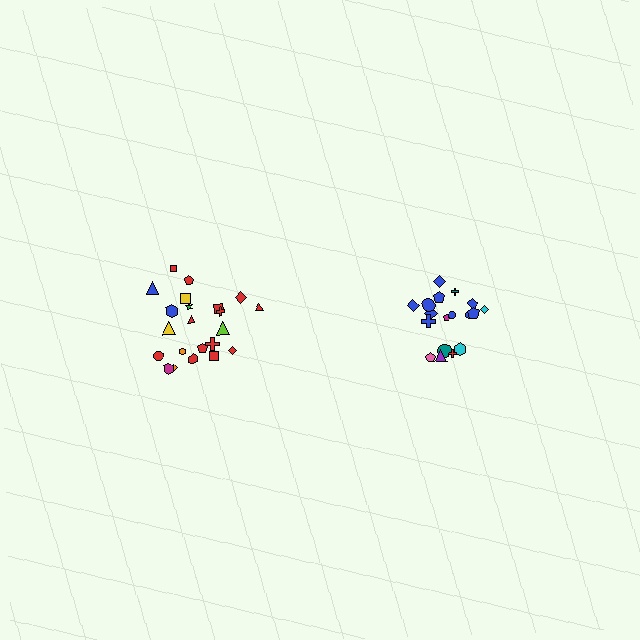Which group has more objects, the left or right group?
The left group.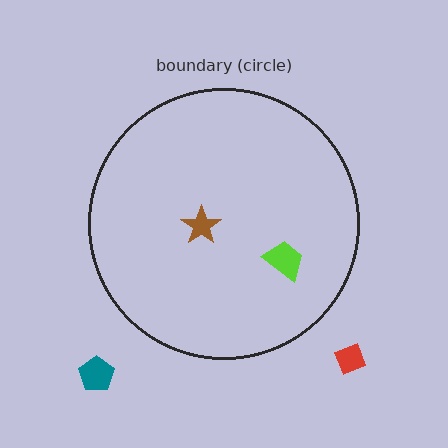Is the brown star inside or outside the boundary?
Inside.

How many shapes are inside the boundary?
2 inside, 2 outside.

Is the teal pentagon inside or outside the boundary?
Outside.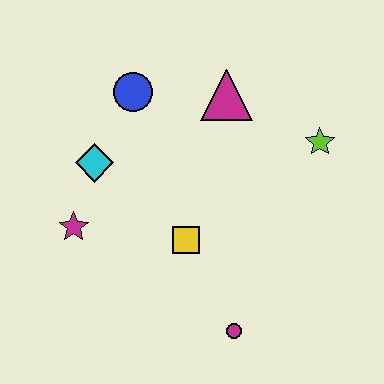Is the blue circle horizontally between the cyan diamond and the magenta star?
No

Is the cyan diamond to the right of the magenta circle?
No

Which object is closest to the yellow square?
The magenta circle is closest to the yellow square.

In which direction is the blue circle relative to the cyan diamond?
The blue circle is above the cyan diamond.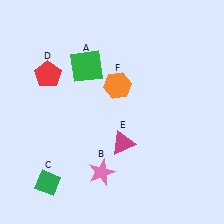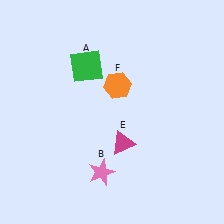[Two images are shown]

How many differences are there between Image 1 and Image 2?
There are 2 differences between the two images.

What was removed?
The red pentagon (D), the green diamond (C) were removed in Image 2.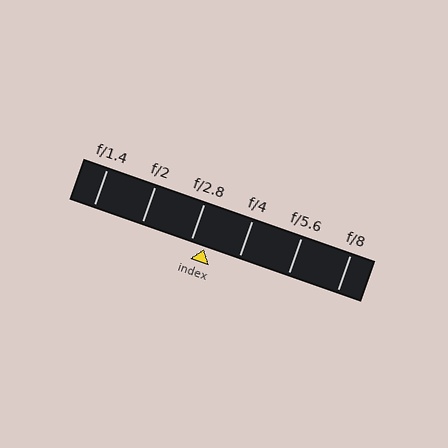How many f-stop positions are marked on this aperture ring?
There are 6 f-stop positions marked.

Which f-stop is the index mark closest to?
The index mark is closest to f/2.8.